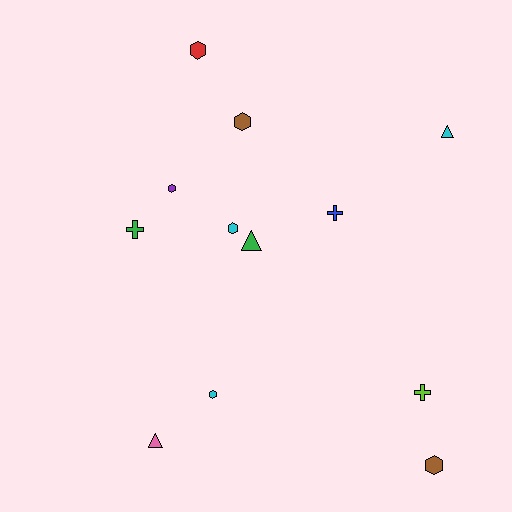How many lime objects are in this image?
There is 1 lime object.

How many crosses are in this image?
There are 3 crosses.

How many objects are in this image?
There are 12 objects.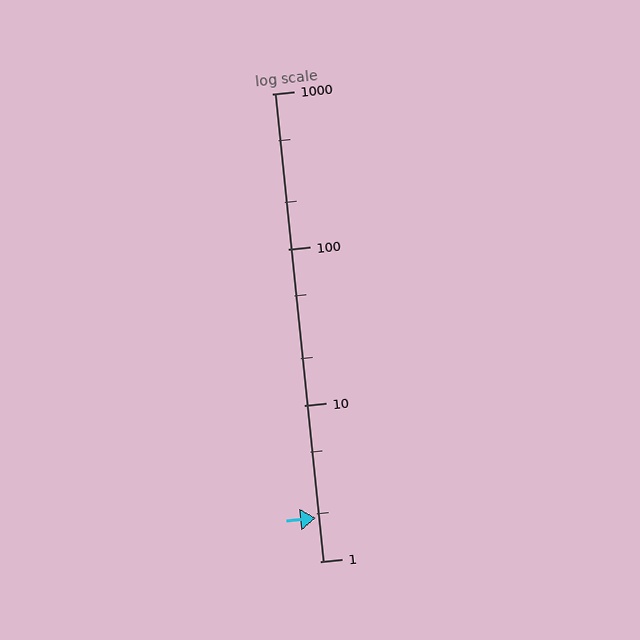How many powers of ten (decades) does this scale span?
The scale spans 3 decades, from 1 to 1000.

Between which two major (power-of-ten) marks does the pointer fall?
The pointer is between 1 and 10.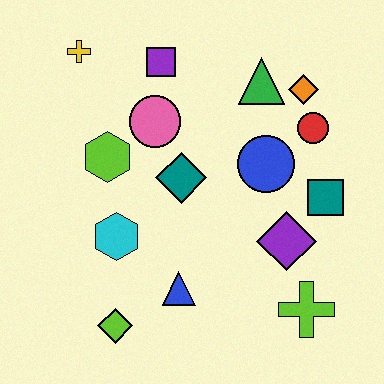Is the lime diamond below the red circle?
Yes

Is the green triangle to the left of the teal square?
Yes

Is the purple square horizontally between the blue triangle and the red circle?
No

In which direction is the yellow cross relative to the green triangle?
The yellow cross is to the left of the green triangle.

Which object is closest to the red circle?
The orange diamond is closest to the red circle.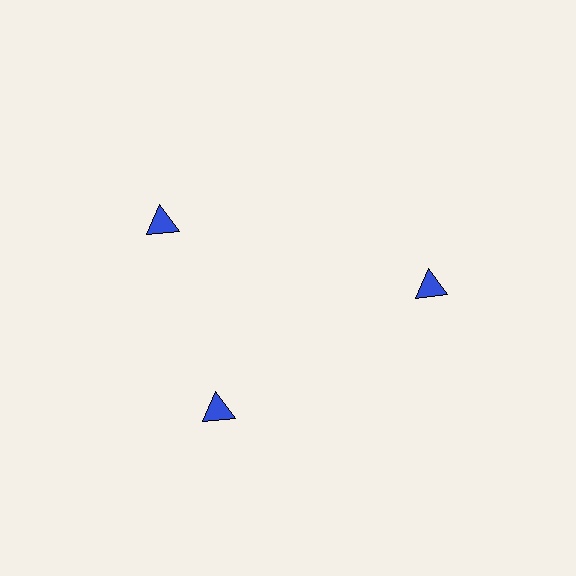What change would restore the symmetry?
The symmetry would be restored by rotating it back into even spacing with its neighbors so that all 3 triangles sit at equal angles and equal distance from the center.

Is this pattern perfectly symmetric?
No. The 3 blue triangles are arranged in a ring, but one element near the 11 o'clock position is rotated out of alignment along the ring, breaking the 3-fold rotational symmetry.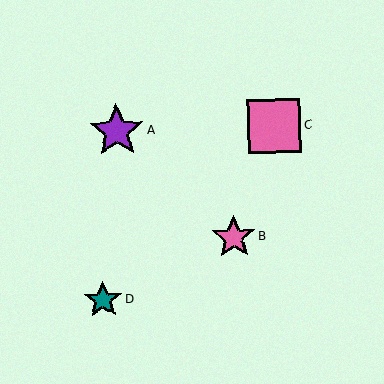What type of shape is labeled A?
Shape A is a purple star.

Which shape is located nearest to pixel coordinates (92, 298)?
The teal star (labeled D) at (103, 300) is nearest to that location.